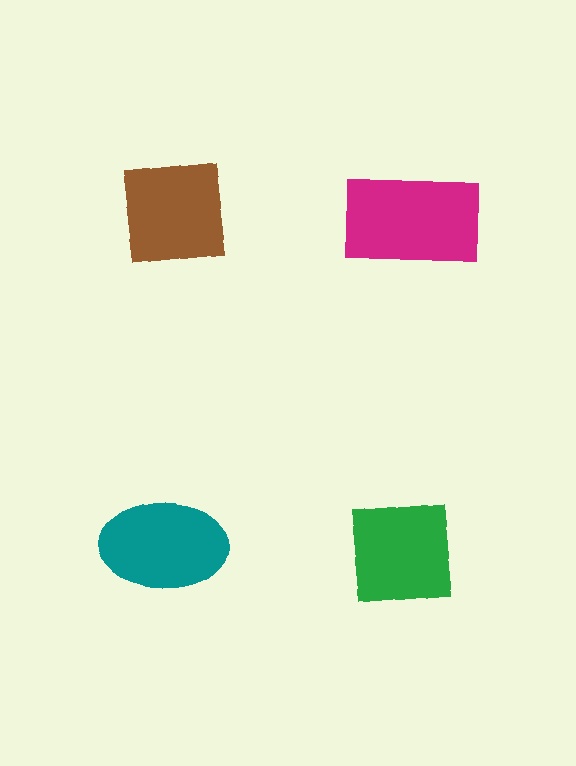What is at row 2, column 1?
A teal ellipse.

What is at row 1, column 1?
A brown square.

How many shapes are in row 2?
2 shapes.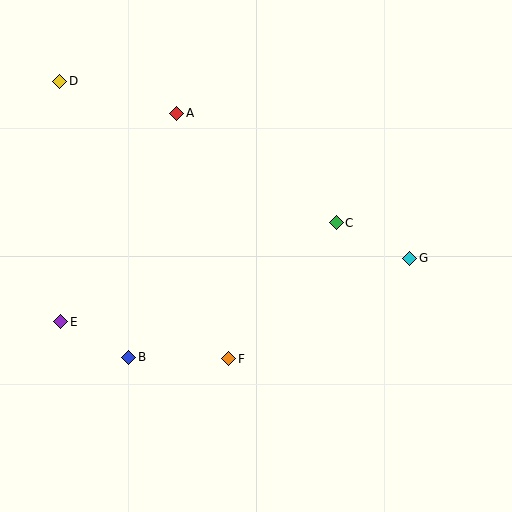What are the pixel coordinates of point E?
Point E is at (61, 322).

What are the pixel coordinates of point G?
Point G is at (410, 258).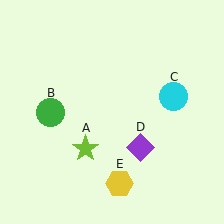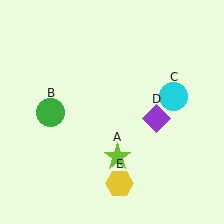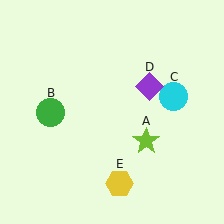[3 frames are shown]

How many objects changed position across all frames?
2 objects changed position: lime star (object A), purple diamond (object D).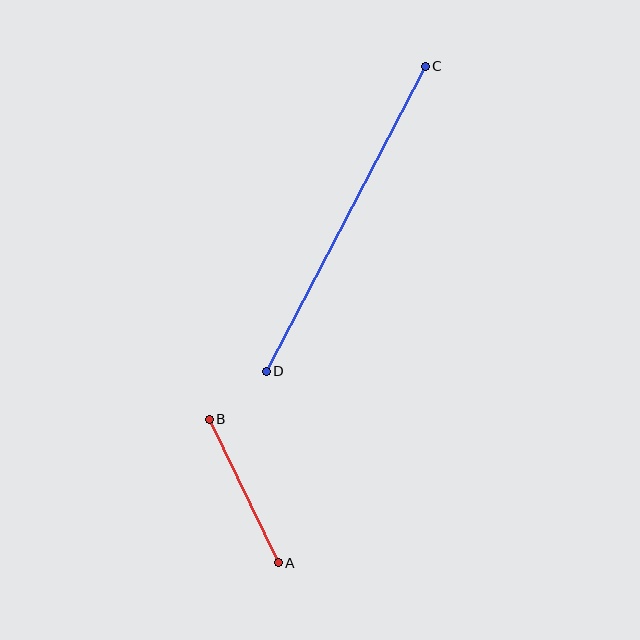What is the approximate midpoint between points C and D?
The midpoint is at approximately (346, 219) pixels.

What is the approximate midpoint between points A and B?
The midpoint is at approximately (244, 491) pixels.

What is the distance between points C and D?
The distance is approximately 344 pixels.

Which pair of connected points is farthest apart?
Points C and D are farthest apart.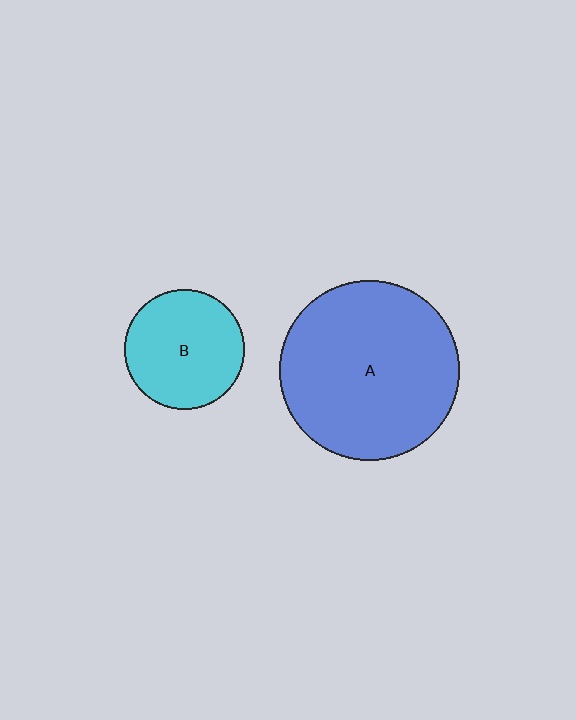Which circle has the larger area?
Circle A (blue).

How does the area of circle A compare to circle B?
Approximately 2.2 times.